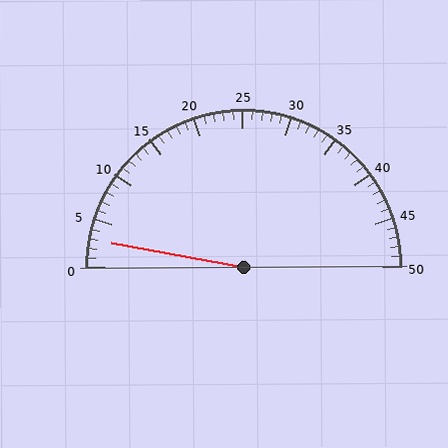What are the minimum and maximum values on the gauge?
The gauge ranges from 0 to 50.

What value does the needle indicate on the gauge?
The needle indicates approximately 3.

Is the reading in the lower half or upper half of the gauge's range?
The reading is in the lower half of the range (0 to 50).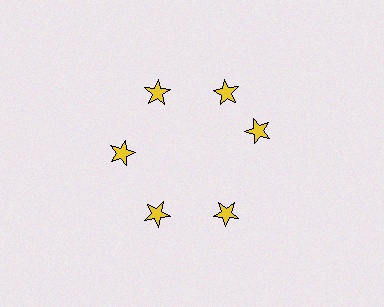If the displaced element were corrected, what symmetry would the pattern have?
It would have 6-fold rotational symmetry — the pattern would map onto itself every 60 degrees.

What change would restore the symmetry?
The symmetry would be restored by rotating it back into even spacing with its neighbors so that all 6 stars sit at equal angles and equal distance from the center.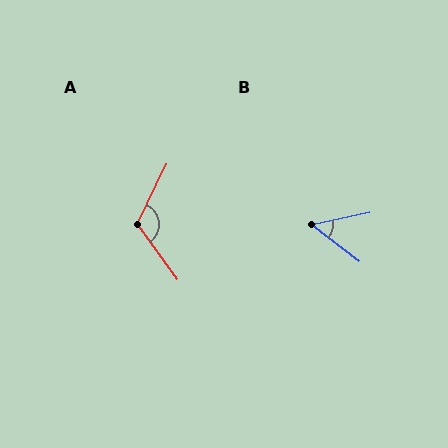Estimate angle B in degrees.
Approximately 49 degrees.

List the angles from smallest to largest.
B (49°), A (118°).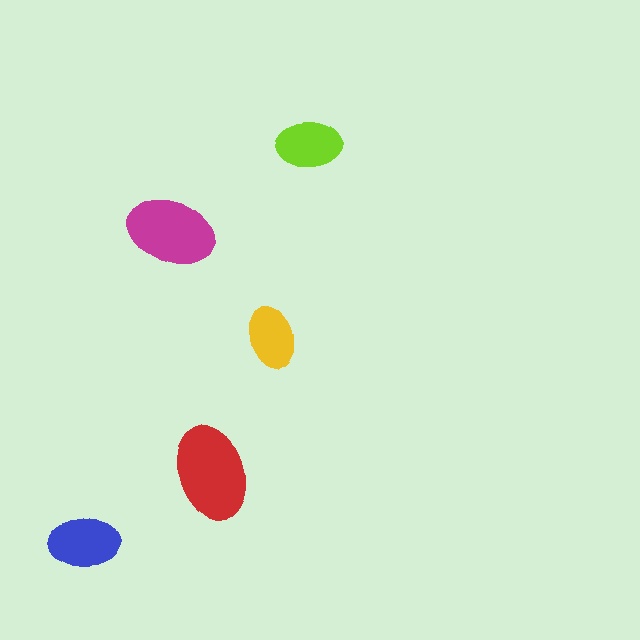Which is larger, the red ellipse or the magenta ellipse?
The red one.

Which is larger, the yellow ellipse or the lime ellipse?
The lime one.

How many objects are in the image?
There are 5 objects in the image.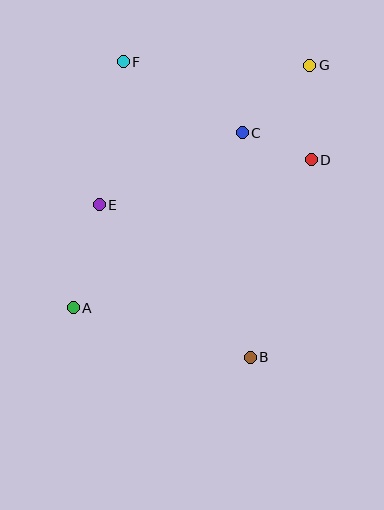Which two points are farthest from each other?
Points A and G are farthest from each other.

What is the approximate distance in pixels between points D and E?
The distance between D and E is approximately 217 pixels.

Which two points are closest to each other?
Points C and D are closest to each other.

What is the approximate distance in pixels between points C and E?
The distance between C and E is approximately 160 pixels.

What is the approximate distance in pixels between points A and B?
The distance between A and B is approximately 184 pixels.